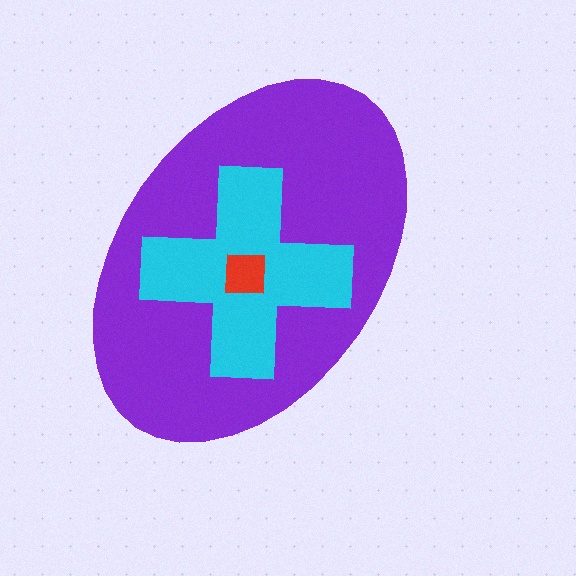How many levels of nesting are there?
3.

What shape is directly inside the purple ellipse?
The cyan cross.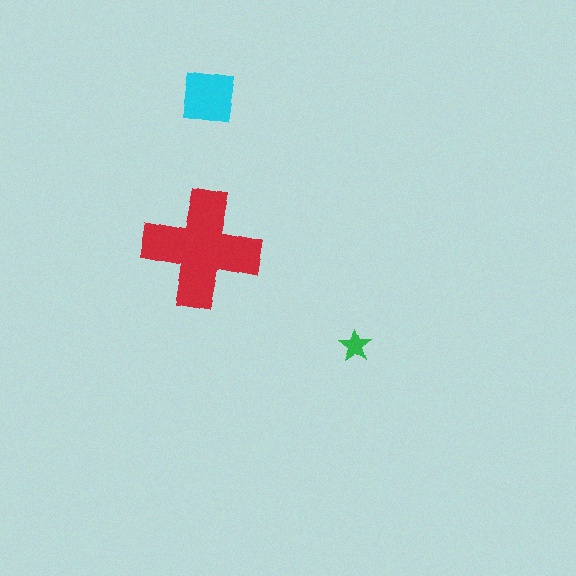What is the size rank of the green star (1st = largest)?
3rd.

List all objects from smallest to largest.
The green star, the cyan square, the red cross.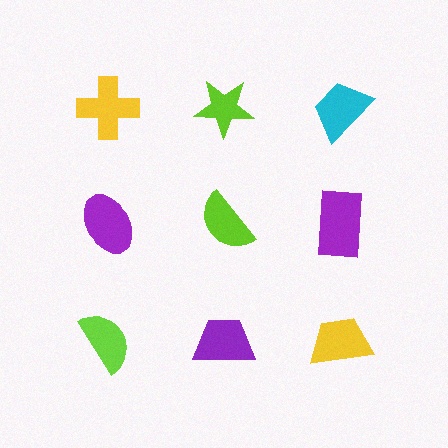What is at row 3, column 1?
A lime semicircle.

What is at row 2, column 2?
A lime semicircle.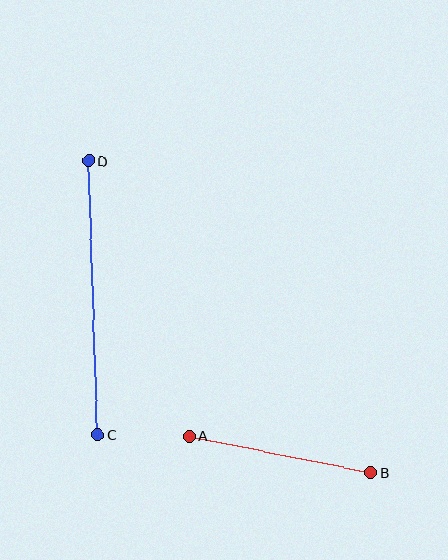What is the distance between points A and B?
The distance is approximately 185 pixels.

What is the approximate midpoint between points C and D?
The midpoint is at approximately (93, 298) pixels.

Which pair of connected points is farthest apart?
Points C and D are farthest apart.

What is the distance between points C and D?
The distance is approximately 274 pixels.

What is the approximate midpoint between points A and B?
The midpoint is at approximately (280, 454) pixels.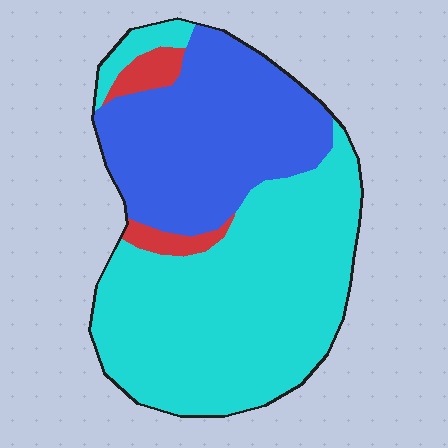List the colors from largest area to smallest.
From largest to smallest: cyan, blue, red.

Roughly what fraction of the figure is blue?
Blue takes up about three eighths (3/8) of the figure.